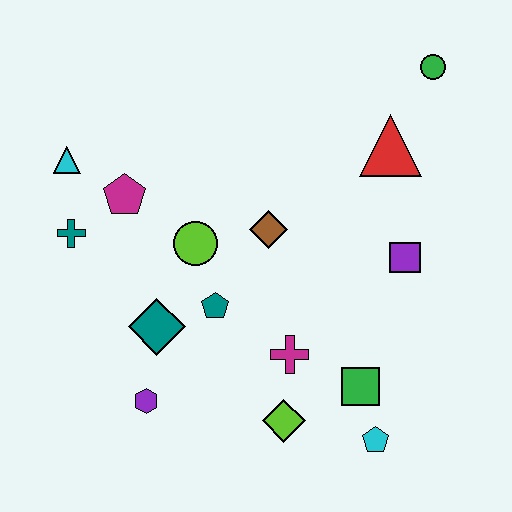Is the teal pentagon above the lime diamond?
Yes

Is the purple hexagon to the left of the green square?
Yes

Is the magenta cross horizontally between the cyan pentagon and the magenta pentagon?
Yes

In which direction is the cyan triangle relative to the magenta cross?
The cyan triangle is to the left of the magenta cross.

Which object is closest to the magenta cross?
The lime diamond is closest to the magenta cross.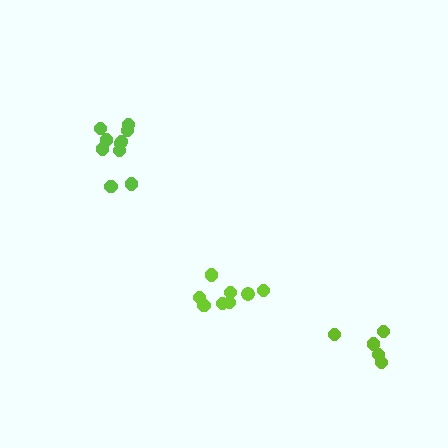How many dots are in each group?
Group 1: 10 dots, Group 2: 8 dots, Group 3: 5 dots (23 total).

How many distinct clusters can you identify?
There are 3 distinct clusters.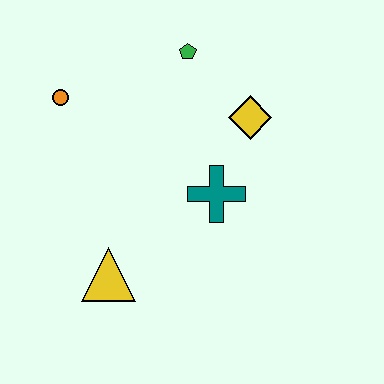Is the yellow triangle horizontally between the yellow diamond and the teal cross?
No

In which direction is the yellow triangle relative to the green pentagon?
The yellow triangle is below the green pentagon.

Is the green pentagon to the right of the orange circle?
Yes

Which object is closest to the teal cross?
The yellow diamond is closest to the teal cross.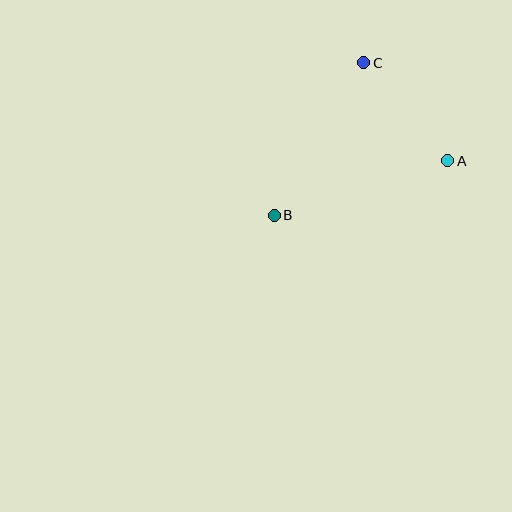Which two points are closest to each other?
Points A and C are closest to each other.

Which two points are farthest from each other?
Points A and B are farthest from each other.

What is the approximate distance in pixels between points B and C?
The distance between B and C is approximately 177 pixels.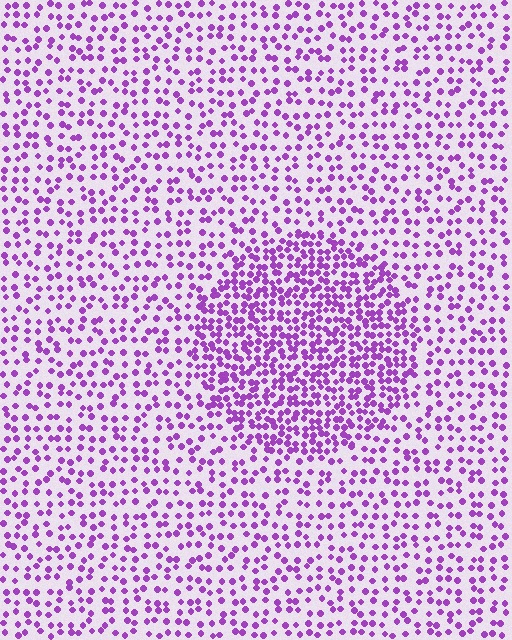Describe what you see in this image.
The image contains small purple elements arranged at two different densities. A circle-shaped region is visible where the elements are more densely packed than the surrounding area.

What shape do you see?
I see a circle.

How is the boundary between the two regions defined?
The boundary is defined by a change in element density (approximately 2.0x ratio). All elements are the same color, size, and shape.